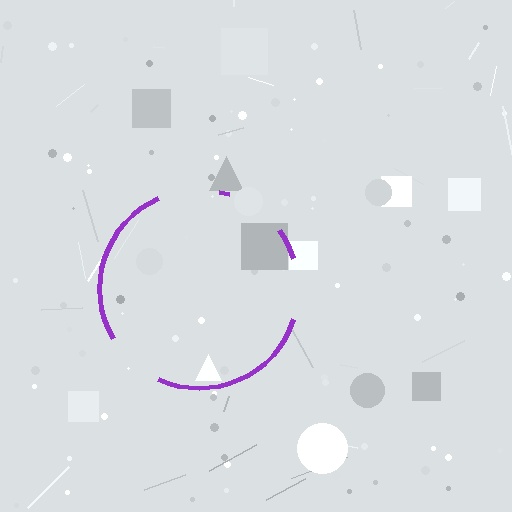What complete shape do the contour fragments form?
The contour fragments form a circle.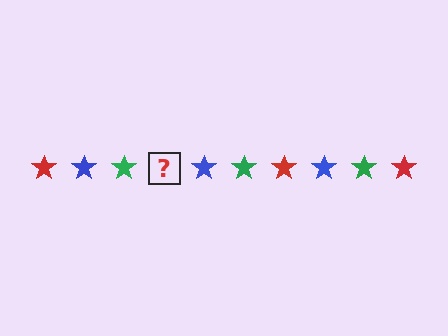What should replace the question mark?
The question mark should be replaced with a red star.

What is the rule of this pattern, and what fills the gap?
The rule is that the pattern cycles through red, blue, green stars. The gap should be filled with a red star.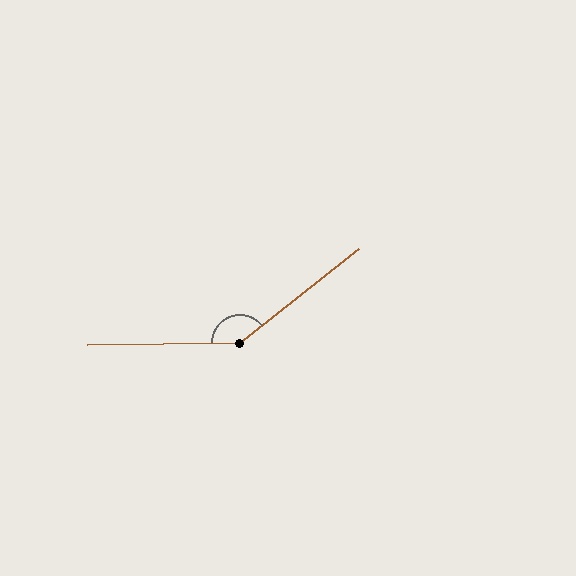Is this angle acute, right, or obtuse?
It is obtuse.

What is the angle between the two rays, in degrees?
Approximately 143 degrees.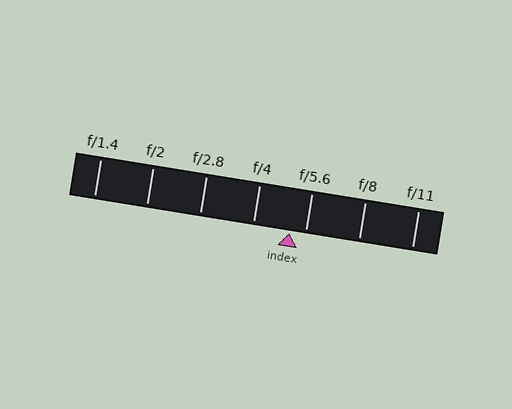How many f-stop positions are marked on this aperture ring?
There are 7 f-stop positions marked.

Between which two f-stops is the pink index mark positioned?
The index mark is between f/4 and f/5.6.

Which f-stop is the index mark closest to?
The index mark is closest to f/5.6.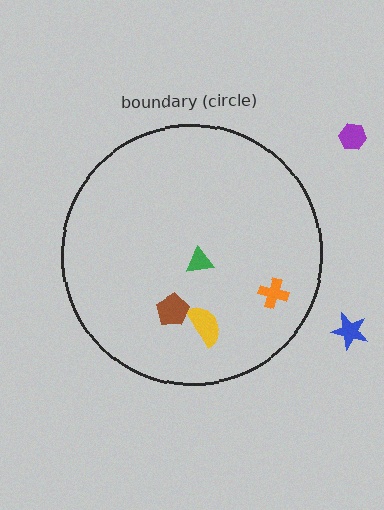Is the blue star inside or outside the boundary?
Outside.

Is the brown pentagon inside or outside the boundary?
Inside.